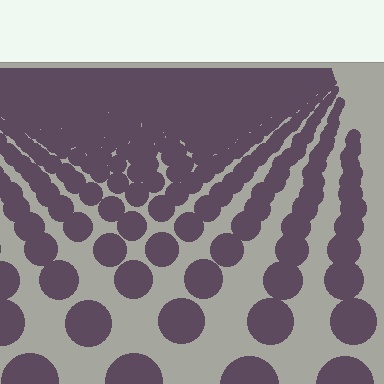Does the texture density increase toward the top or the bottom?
Density increases toward the top.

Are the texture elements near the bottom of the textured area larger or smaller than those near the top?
Larger. Near the bottom, elements are closer to the viewer and appear at a bigger on-screen size.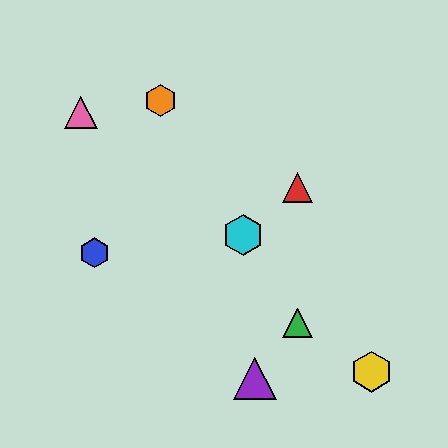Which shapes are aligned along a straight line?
The green triangle, the orange hexagon, the cyan hexagon are aligned along a straight line.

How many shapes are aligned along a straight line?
3 shapes (the green triangle, the orange hexagon, the cyan hexagon) are aligned along a straight line.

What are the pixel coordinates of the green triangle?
The green triangle is at (297, 323).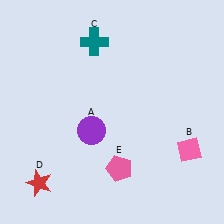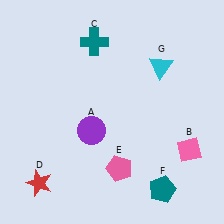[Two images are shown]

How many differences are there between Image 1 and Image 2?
There are 2 differences between the two images.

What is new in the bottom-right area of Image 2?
A teal pentagon (F) was added in the bottom-right area of Image 2.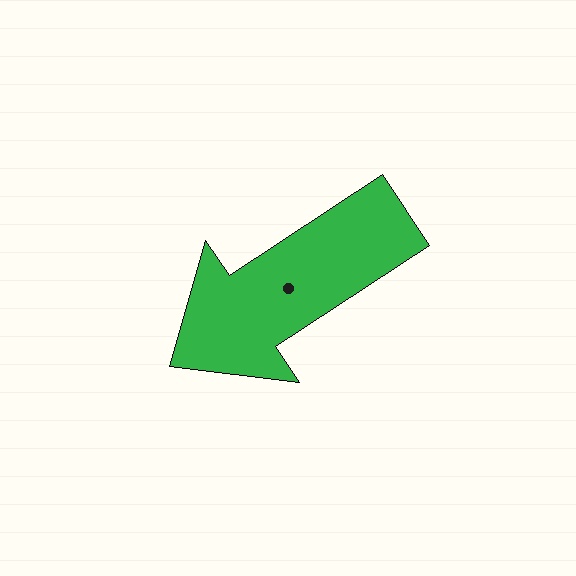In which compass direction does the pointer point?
Southwest.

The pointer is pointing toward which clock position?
Roughly 8 o'clock.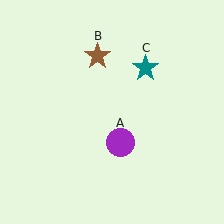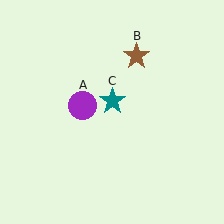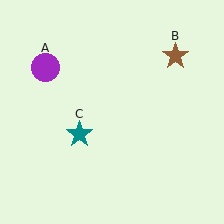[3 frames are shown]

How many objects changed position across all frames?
3 objects changed position: purple circle (object A), brown star (object B), teal star (object C).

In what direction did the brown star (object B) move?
The brown star (object B) moved right.